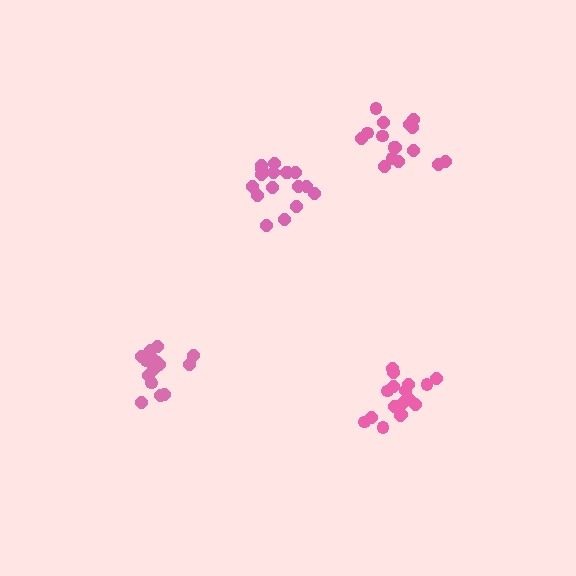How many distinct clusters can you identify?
There are 4 distinct clusters.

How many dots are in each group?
Group 1: 17 dots, Group 2: 16 dots, Group 3: 17 dots, Group 4: 15 dots (65 total).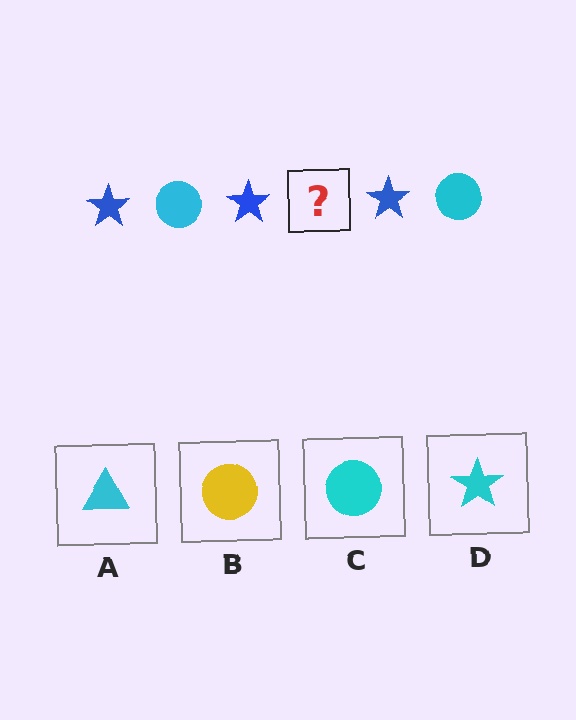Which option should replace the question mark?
Option C.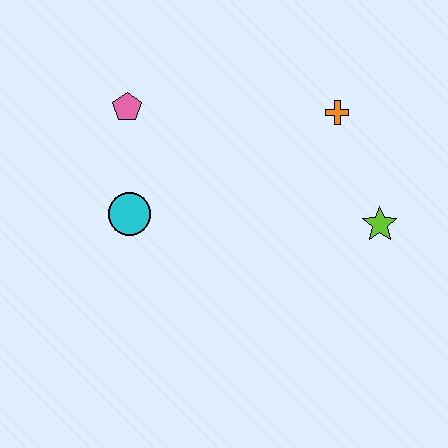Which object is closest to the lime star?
The orange cross is closest to the lime star.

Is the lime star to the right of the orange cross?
Yes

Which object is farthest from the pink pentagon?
The lime star is farthest from the pink pentagon.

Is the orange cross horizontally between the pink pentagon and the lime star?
Yes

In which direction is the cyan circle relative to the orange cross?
The cyan circle is to the left of the orange cross.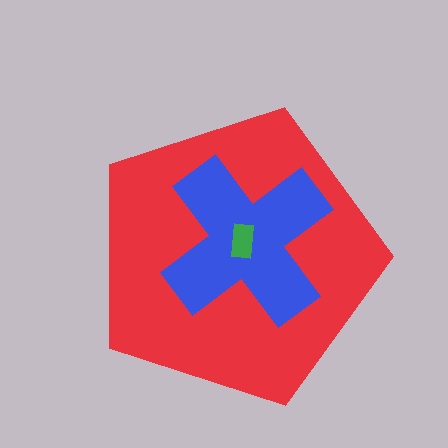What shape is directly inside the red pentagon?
The blue cross.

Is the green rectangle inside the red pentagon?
Yes.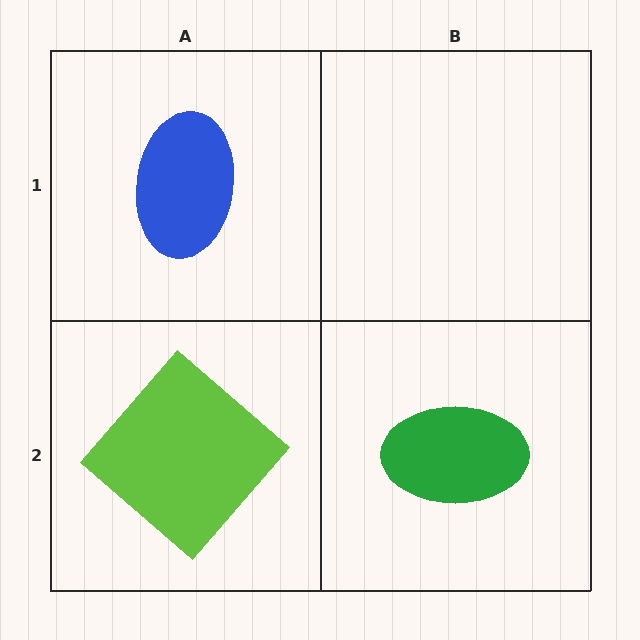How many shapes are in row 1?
1 shape.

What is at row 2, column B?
A green ellipse.